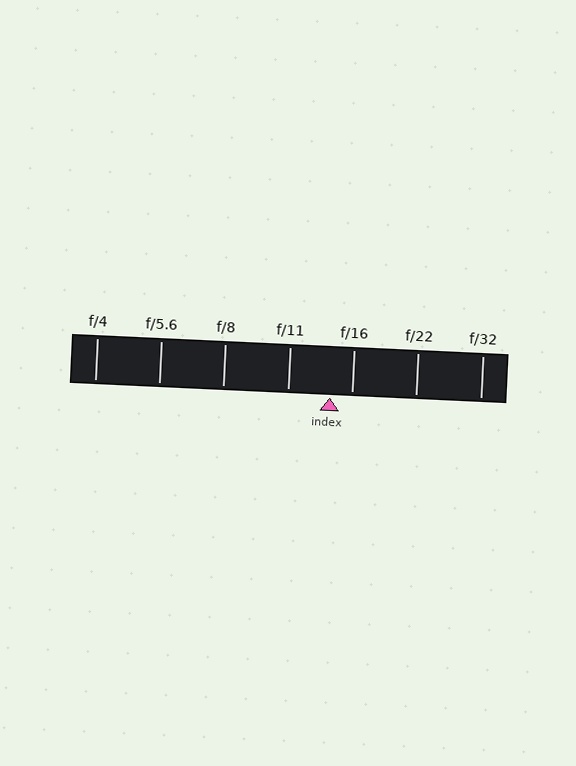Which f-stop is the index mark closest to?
The index mark is closest to f/16.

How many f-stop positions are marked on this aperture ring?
There are 7 f-stop positions marked.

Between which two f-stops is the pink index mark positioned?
The index mark is between f/11 and f/16.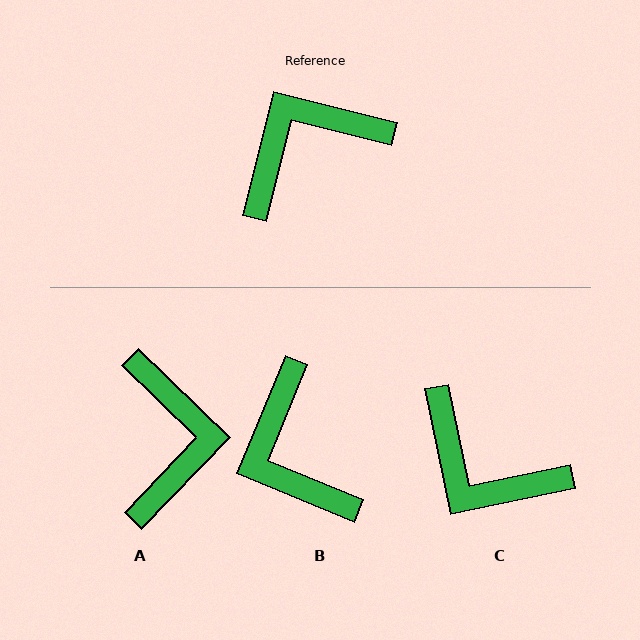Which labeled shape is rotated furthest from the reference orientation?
A, about 120 degrees away.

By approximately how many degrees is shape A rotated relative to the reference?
Approximately 120 degrees clockwise.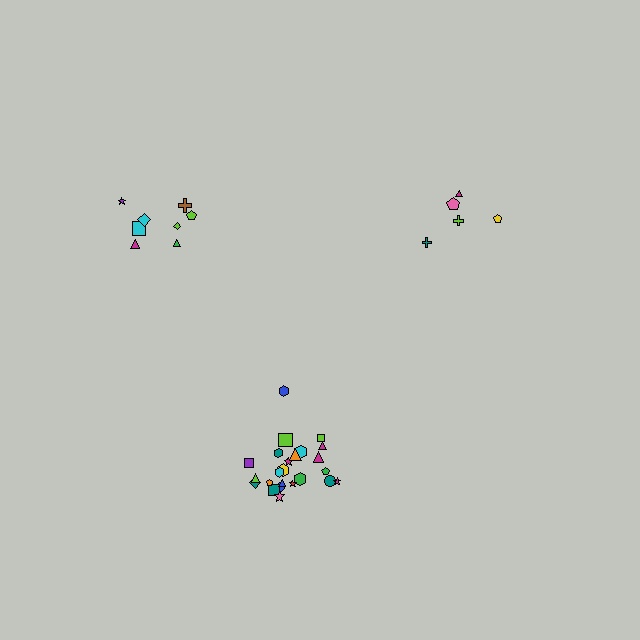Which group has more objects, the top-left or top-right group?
The top-left group.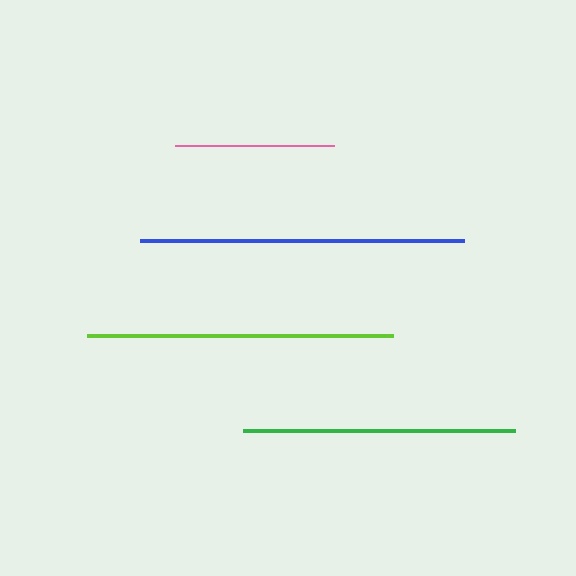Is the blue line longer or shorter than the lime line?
The blue line is longer than the lime line.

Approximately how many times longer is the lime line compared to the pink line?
The lime line is approximately 1.9 times the length of the pink line.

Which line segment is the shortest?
The pink line is the shortest at approximately 160 pixels.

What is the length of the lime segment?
The lime segment is approximately 306 pixels long.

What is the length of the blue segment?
The blue segment is approximately 324 pixels long.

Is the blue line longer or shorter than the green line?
The blue line is longer than the green line.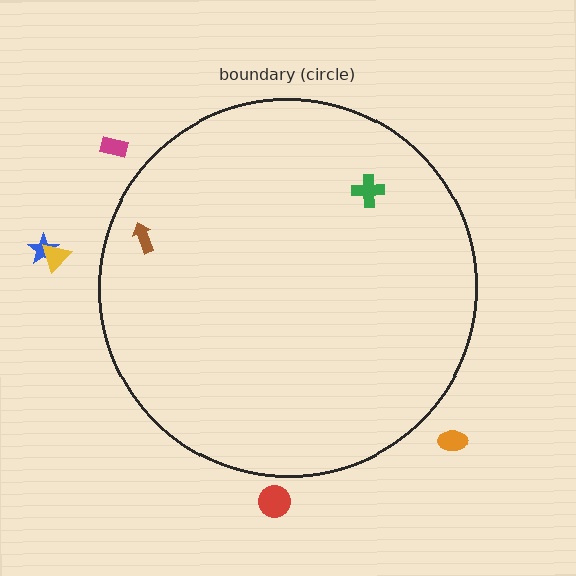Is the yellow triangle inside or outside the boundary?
Outside.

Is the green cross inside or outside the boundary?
Inside.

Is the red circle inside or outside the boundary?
Outside.